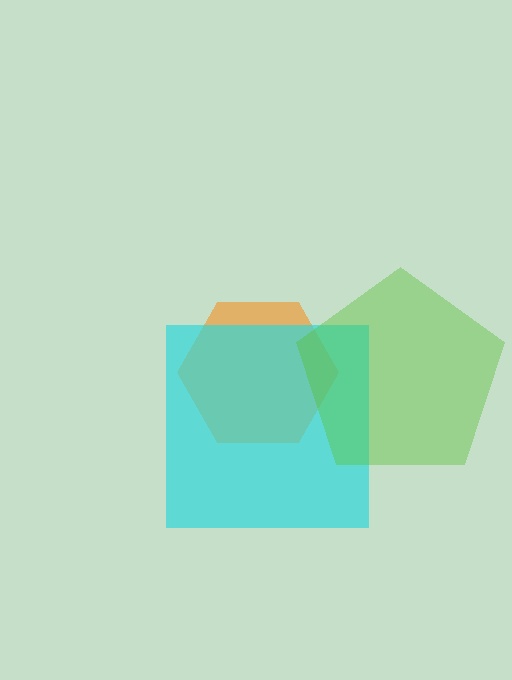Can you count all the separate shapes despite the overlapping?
Yes, there are 3 separate shapes.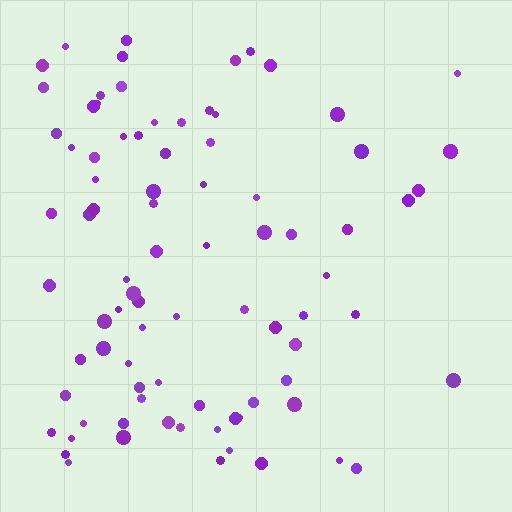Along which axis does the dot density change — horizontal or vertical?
Horizontal.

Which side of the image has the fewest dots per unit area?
The right.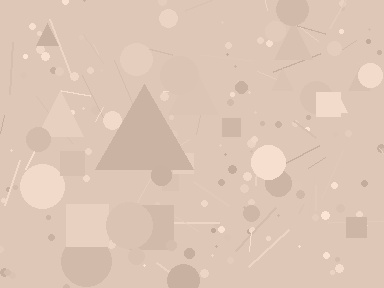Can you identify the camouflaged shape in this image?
The camouflaged shape is a triangle.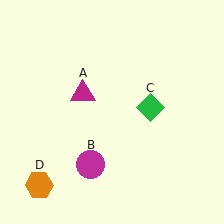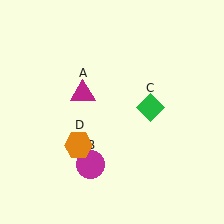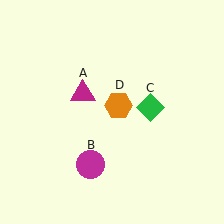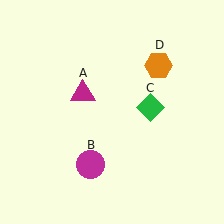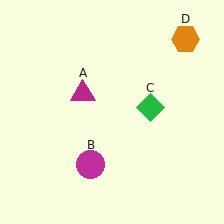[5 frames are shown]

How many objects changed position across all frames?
1 object changed position: orange hexagon (object D).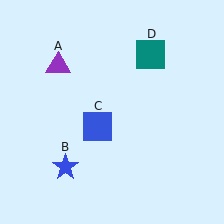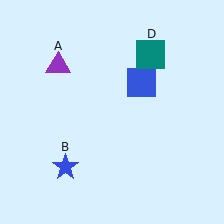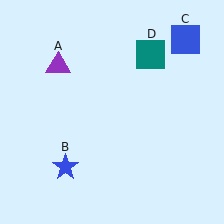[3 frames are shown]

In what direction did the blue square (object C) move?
The blue square (object C) moved up and to the right.